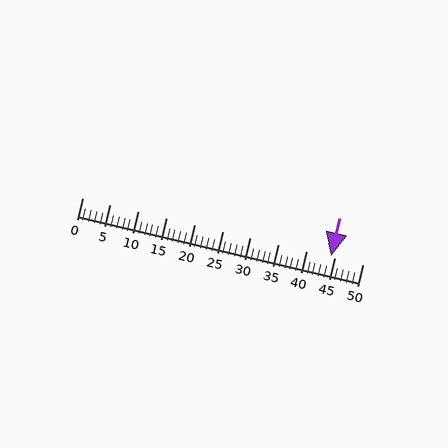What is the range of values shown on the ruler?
The ruler shows values from 0 to 50.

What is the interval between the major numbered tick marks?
The major tick marks are spaced 5 units apart.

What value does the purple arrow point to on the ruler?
The purple arrow points to approximately 44.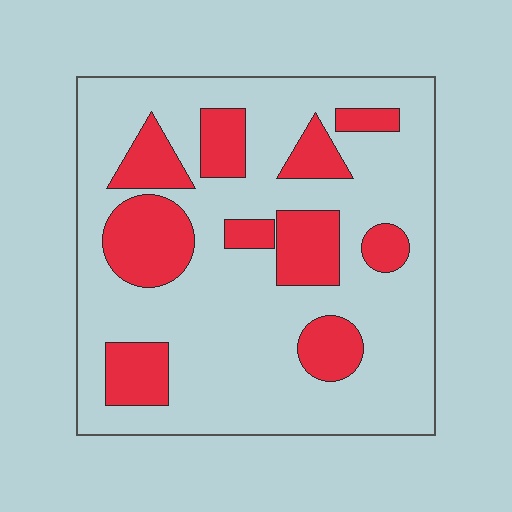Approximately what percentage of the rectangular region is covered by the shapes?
Approximately 25%.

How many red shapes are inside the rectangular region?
10.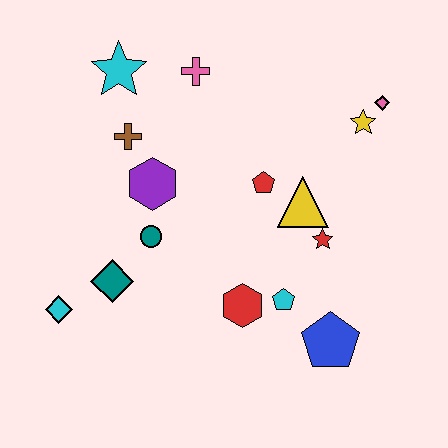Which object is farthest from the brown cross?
The blue pentagon is farthest from the brown cross.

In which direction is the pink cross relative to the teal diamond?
The pink cross is above the teal diamond.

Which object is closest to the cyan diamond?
The teal diamond is closest to the cyan diamond.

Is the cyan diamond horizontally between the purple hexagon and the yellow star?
No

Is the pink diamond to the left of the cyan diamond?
No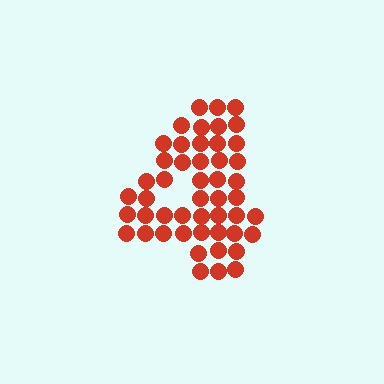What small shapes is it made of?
It is made of small circles.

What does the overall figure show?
The overall figure shows the digit 4.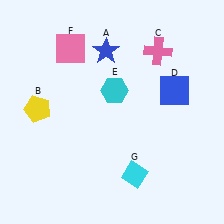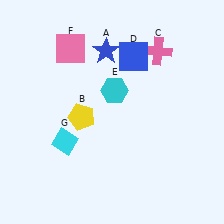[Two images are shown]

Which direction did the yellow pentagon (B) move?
The yellow pentagon (B) moved right.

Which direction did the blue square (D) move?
The blue square (D) moved left.